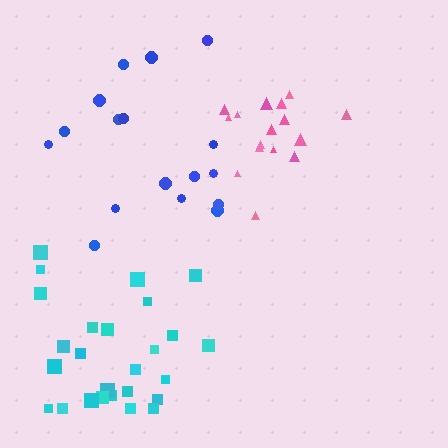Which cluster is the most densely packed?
Pink.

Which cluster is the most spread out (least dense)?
Blue.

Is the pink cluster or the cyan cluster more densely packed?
Pink.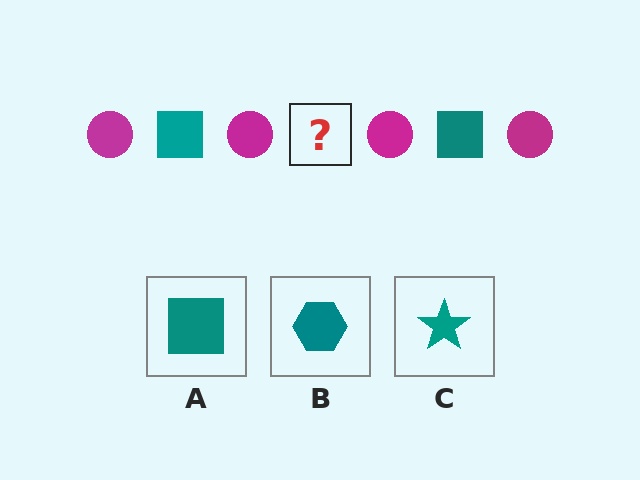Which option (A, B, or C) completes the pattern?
A.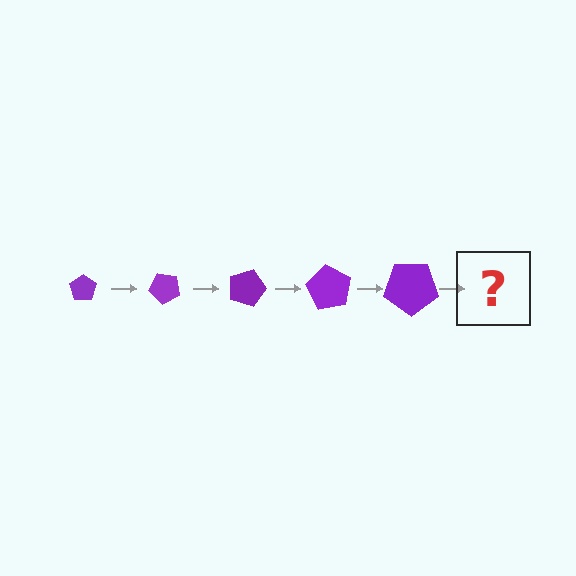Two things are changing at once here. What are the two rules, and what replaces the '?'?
The two rules are that the pentagon grows larger each step and it rotates 45 degrees each step. The '?' should be a pentagon, larger than the previous one and rotated 225 degrees from the start.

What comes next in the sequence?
The next element should be a pentagon, larger than the previous one and rotated 225 degrees from the start.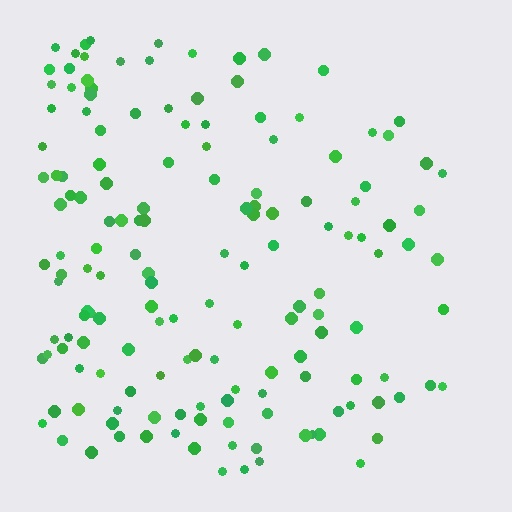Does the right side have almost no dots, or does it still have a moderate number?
Still a moderate number, just noticeably fewer than the left.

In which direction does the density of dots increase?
From right to left, with the left side densest.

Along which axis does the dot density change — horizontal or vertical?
Horizontal.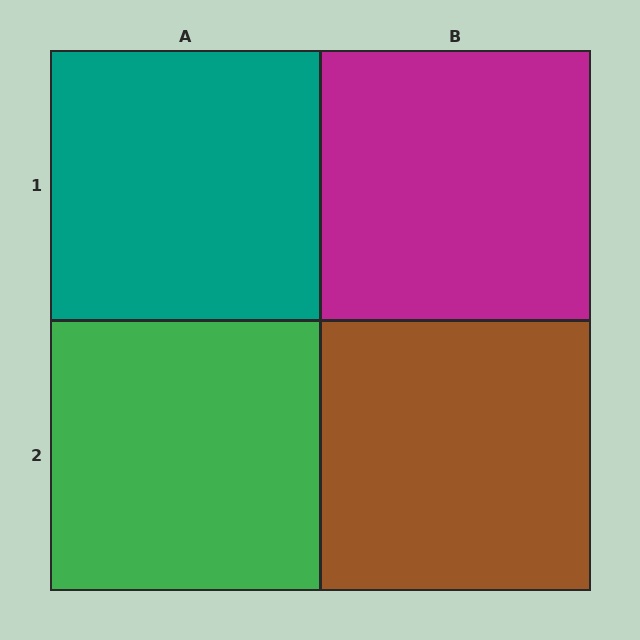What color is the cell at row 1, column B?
Magenta.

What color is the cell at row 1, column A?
Teal.